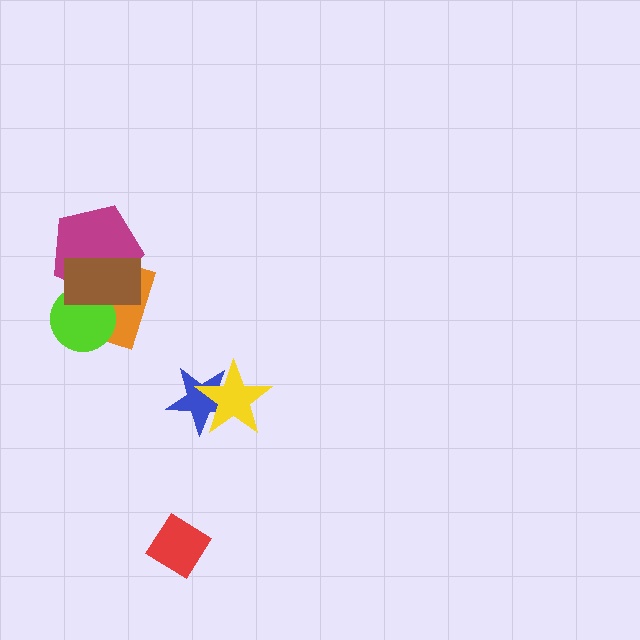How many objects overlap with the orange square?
3 objects overlap with the orange square.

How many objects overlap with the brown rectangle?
3 objects overlap with the brown rectangle.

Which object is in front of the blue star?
The yellow star is in front of the blue star.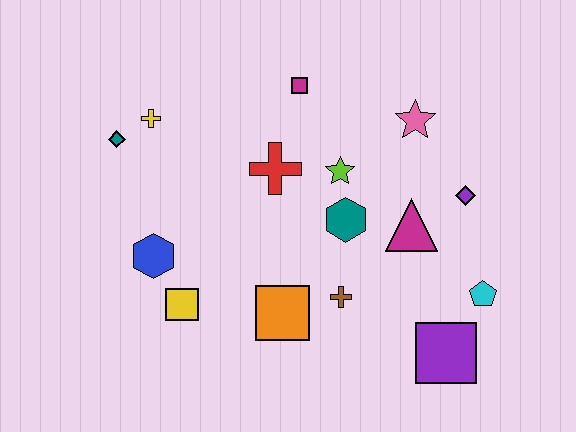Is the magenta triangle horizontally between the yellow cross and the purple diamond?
Yes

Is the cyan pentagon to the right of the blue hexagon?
Yes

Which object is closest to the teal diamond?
The yellow cross is closest to the teal diamond.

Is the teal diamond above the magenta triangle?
Yes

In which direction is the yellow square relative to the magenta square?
The yellow square is below the magenta square.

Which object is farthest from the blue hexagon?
The cyan pentagon is farthest from the blue hexagon.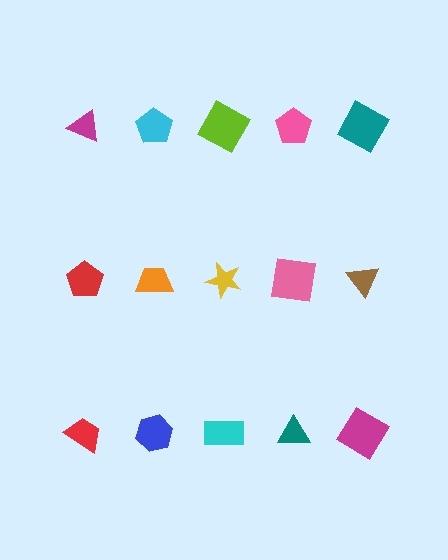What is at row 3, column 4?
A teal triangle.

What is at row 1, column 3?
A lime square.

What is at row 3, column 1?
A red trapezoid.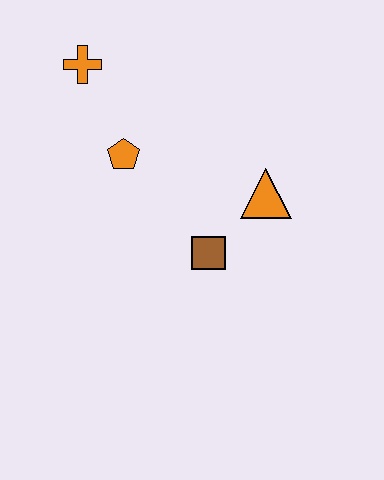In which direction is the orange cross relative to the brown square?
The orange cross is above the brown square.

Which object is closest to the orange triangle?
The brown square is closest to the orange triangle.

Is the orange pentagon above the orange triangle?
Yes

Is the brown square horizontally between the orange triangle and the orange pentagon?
Yes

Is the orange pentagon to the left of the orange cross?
No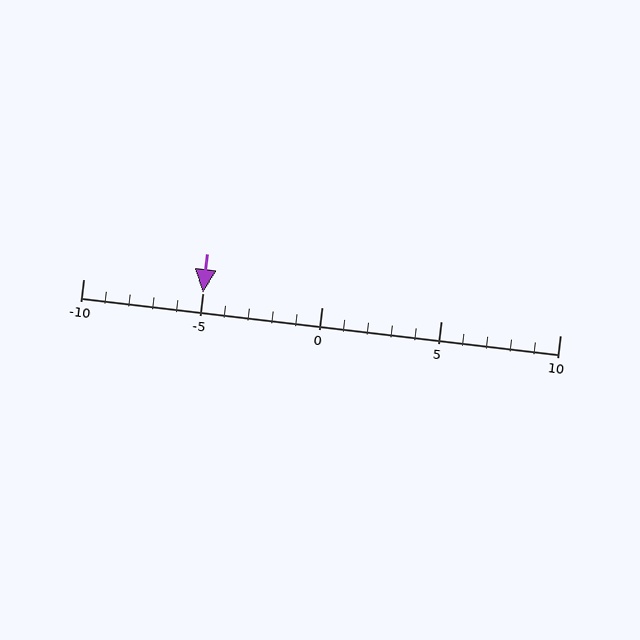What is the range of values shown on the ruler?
The ruler shows values from -10 to 10.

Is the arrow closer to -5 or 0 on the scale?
The arrow is closer to -5.